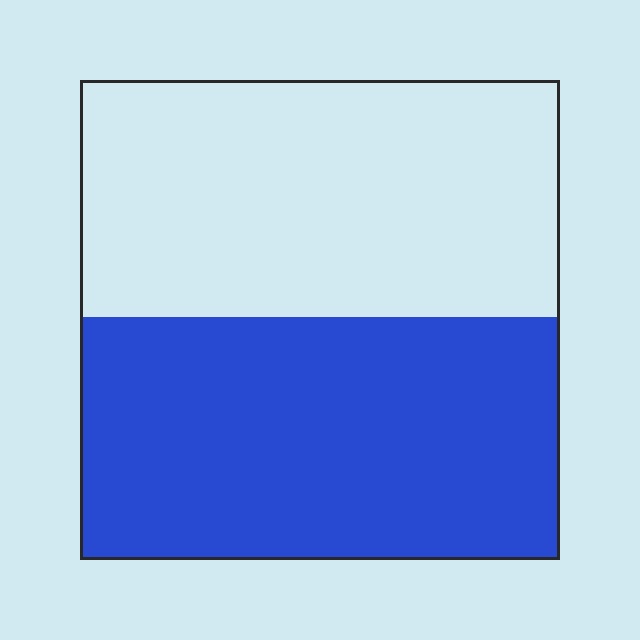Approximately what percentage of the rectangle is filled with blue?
Approximately 50%.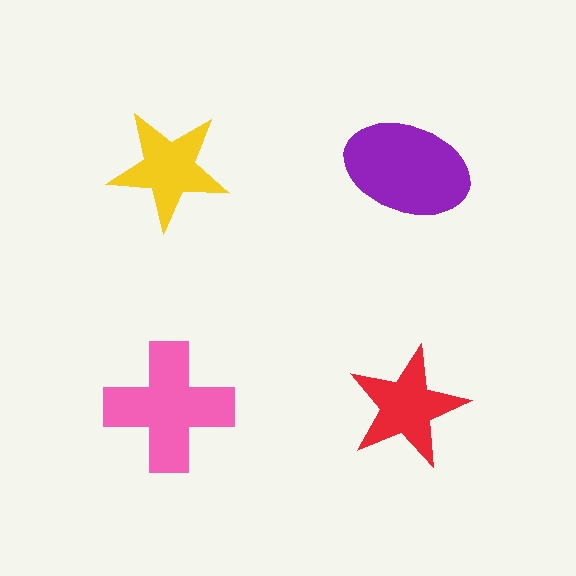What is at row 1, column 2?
A purple ellipse.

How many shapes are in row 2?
2 shapes.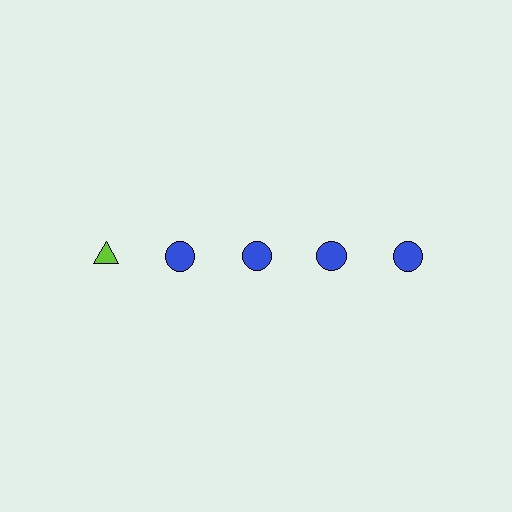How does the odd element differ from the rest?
It differs in both color (lime instead of blue) and shape (triangle instead of circle).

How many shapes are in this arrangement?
There are 5 shapes arranged in a grid pattern.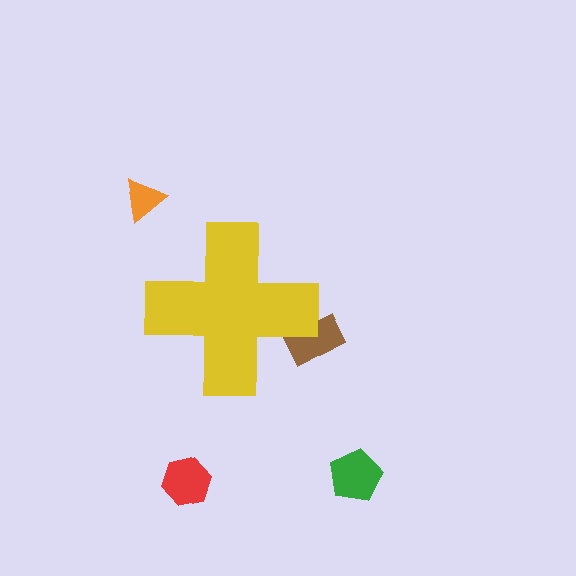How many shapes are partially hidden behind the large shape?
1 shape is partially hidden.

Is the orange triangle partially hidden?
No, the orange triangle is fully visible.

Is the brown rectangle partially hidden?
Yes, the brown rectangle is partially hidden behind the yellow cross.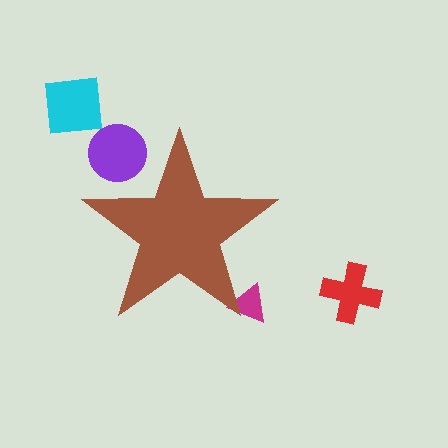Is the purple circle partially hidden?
Yes, the purple circle is partially hidden behind the brown star.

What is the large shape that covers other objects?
A brown star.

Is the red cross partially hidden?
No, the red cross is fully visible.